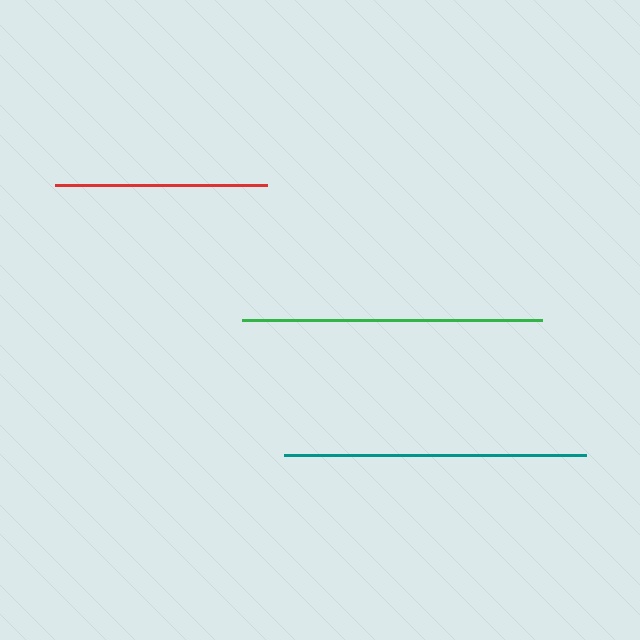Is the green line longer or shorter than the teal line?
The teal line is longer than the green line.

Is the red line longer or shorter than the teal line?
The teal line is longer than the red line.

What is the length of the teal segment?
The teal segment is approximately 302 pixels long.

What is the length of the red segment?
The red segment is approximately 212 pixels long.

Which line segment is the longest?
The teal line is the longest at approximately 302 pixels.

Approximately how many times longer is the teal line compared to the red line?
The teal line is approximately 1.4 times the length of the red line.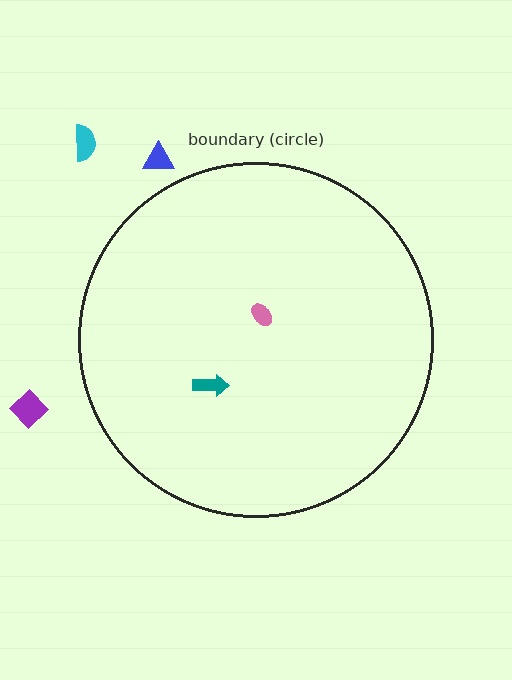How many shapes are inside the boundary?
2 inside, 3 outside.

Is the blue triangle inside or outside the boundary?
Outside.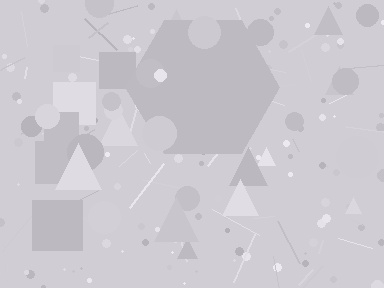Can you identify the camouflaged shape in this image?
The camouflaged shape is a hexagon.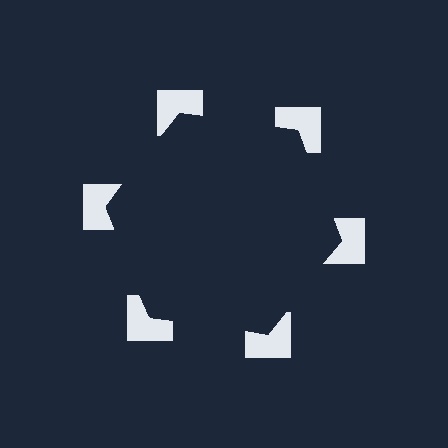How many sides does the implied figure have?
6 sides.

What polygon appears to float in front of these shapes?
An illusory hexagon — its edges are inferred from the aligned wedge cuts in the notched squares, not physically drawn.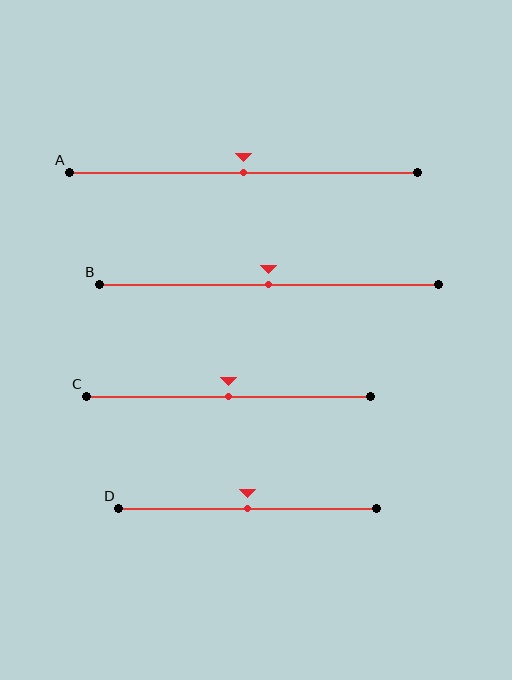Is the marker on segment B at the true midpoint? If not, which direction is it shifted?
Yes, the marker on segment B is at the true midpoint.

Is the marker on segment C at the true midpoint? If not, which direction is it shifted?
Yes, the marker on segment C is at the true midpoint.